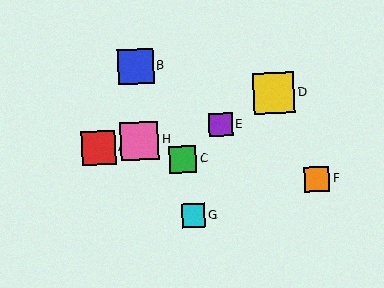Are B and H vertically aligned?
Yes, both are at x≈136.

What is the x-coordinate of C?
Object C is at x≈183.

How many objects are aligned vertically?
2 objects (B, H) are aligned vertically.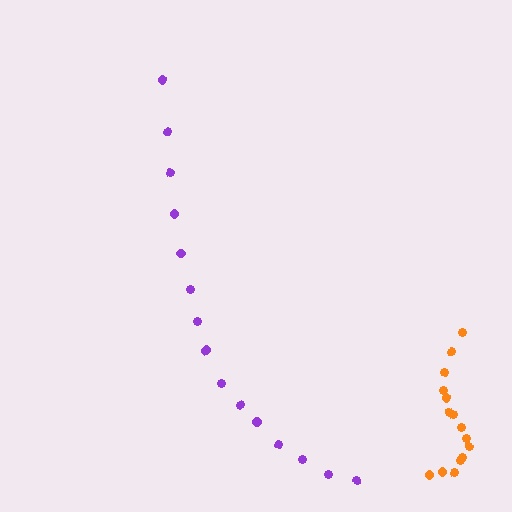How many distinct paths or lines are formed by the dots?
There are 2 distinct paths.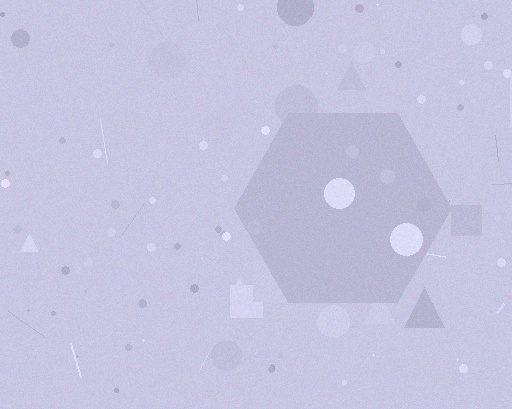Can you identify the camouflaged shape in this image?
The camouflaged shape is a hexagon.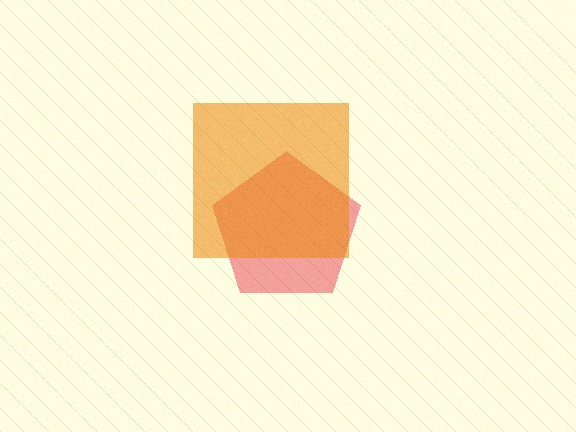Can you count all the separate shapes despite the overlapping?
Yes, there are 2 separate shapes.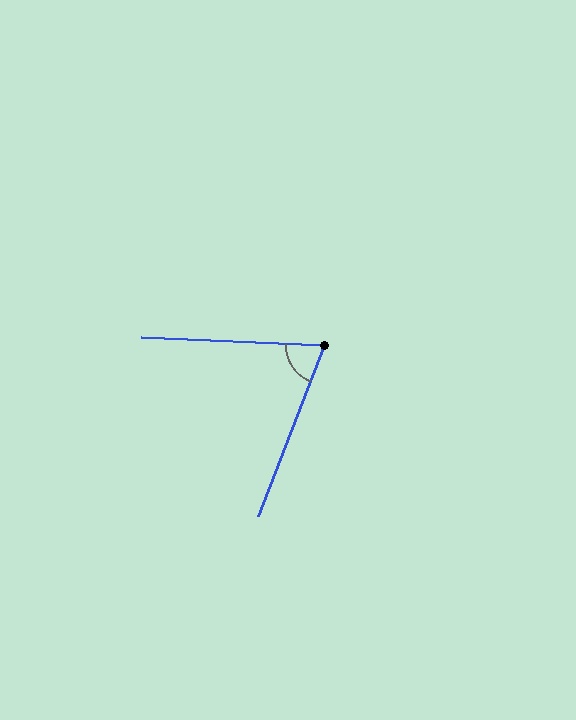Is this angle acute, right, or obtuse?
It is acute.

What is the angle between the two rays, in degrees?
Approximately 71 degrees.